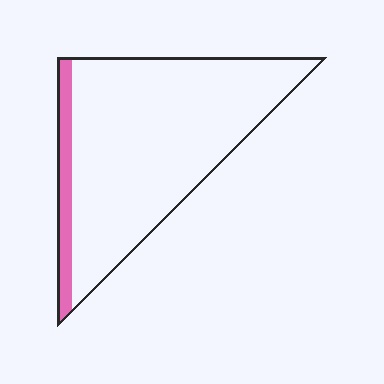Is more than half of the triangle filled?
No.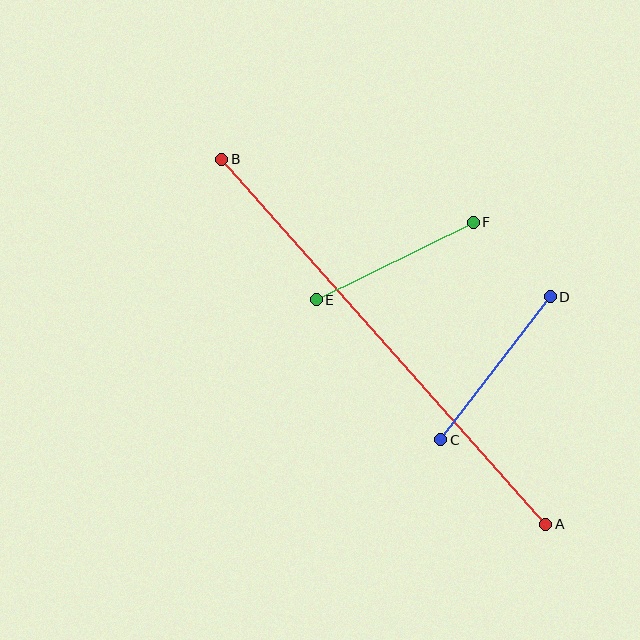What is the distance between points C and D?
The distance is approximately 180 pixels.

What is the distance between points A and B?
The distance is approximately 489 pixels.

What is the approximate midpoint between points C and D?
The midpoint is at approximately (495, 368) pixels.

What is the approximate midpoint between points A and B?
The midpoint is at approximately (384, 342) pixels.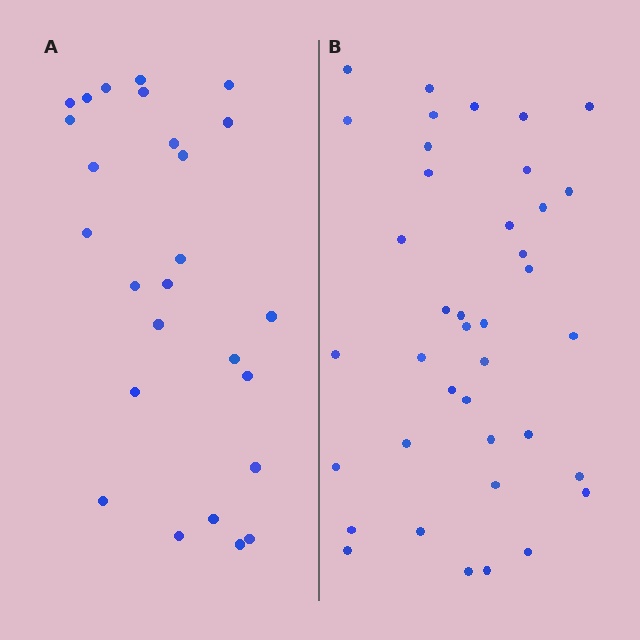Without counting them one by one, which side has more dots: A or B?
Region B (the right region) has more dots.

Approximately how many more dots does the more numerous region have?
Region B has approximately 15 more dots than region A.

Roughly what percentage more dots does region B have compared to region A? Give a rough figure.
About 50% more.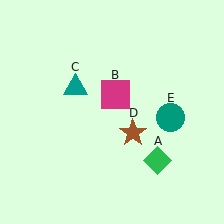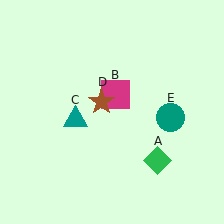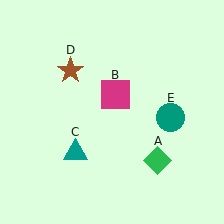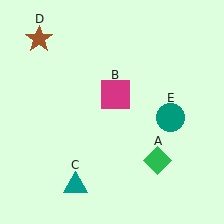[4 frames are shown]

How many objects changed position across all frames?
2 objects changed position: teal triangle (object C), brown star (object D).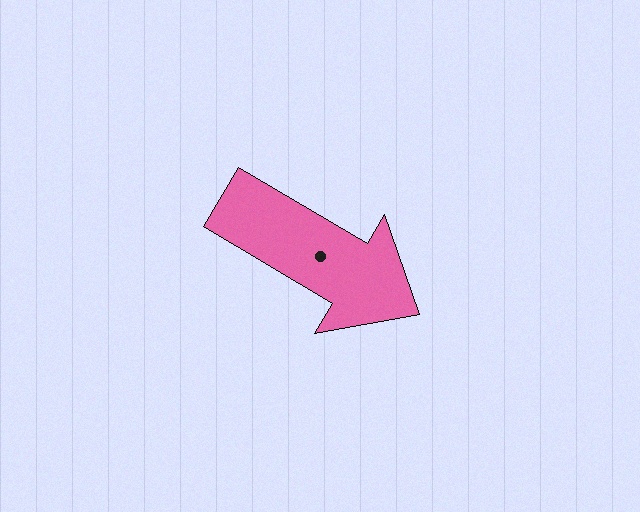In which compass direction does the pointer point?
Southeast.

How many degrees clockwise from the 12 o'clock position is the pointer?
Approximately 121 degrees.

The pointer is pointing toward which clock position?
Roughly 4 o'clock.